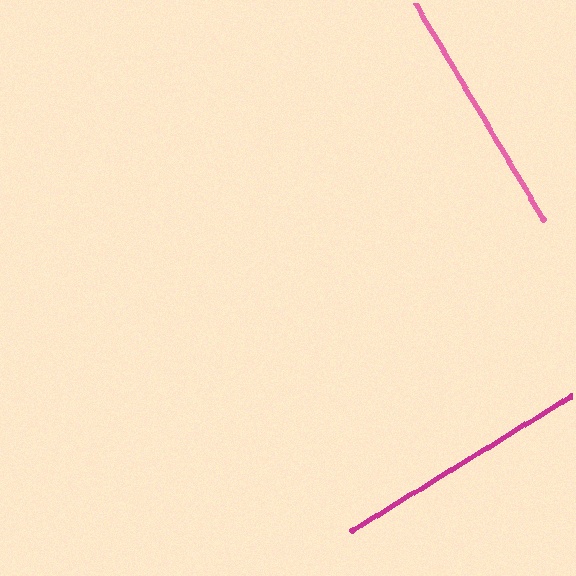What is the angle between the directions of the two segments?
Approximately 89 degrees.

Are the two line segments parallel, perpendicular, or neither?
Perpendicular — they meet at approximately 89°.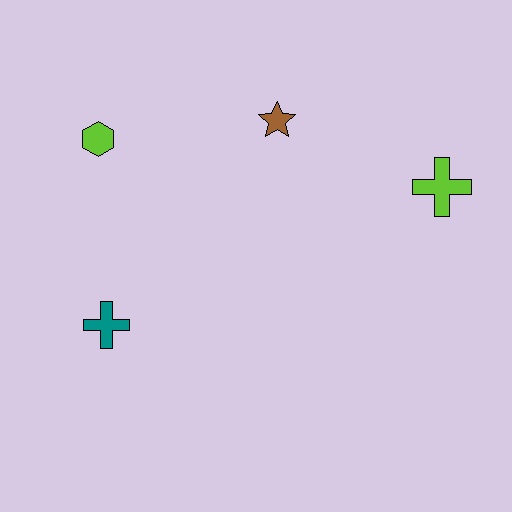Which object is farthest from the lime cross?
The teal cross is farthest from the lime cross.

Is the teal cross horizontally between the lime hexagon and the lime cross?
Yes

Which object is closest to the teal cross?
The lime hexagon is closest to the teal cross.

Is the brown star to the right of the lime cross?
No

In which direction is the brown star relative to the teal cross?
The brown star is above the teal cross.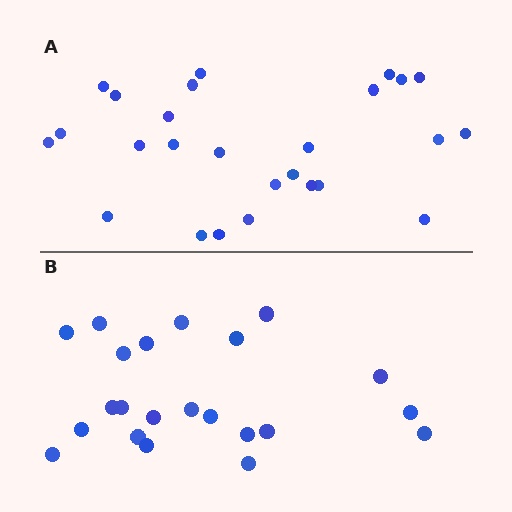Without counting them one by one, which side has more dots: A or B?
Region A (the top region) has more dots.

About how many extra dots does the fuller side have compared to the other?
Region A has about 4 more dots than region B.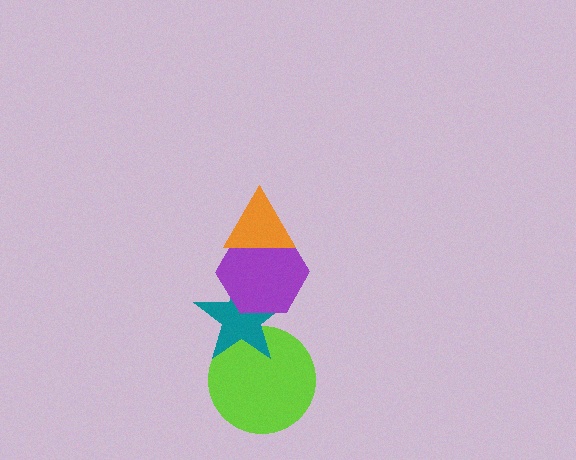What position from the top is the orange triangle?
The orange triangle is 1st from the top.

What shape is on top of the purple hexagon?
The orange triangle is on top of the purple hexagon.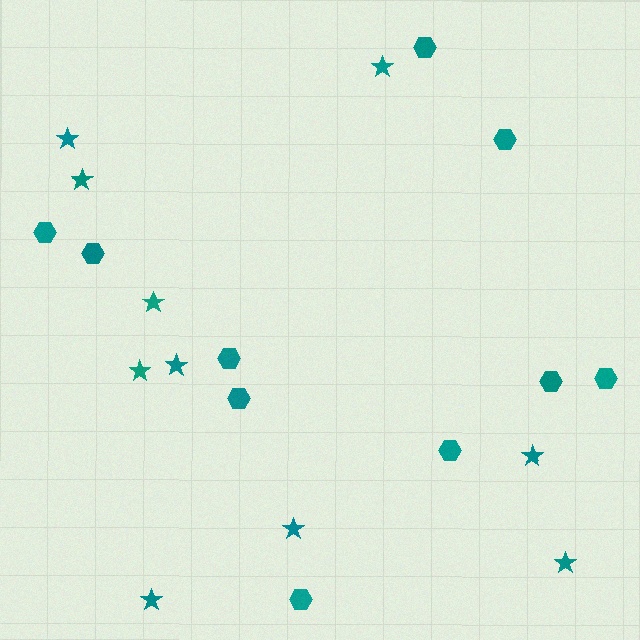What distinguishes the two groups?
There are 2 groups: one group of hexagons (10) and one group of stars (10).